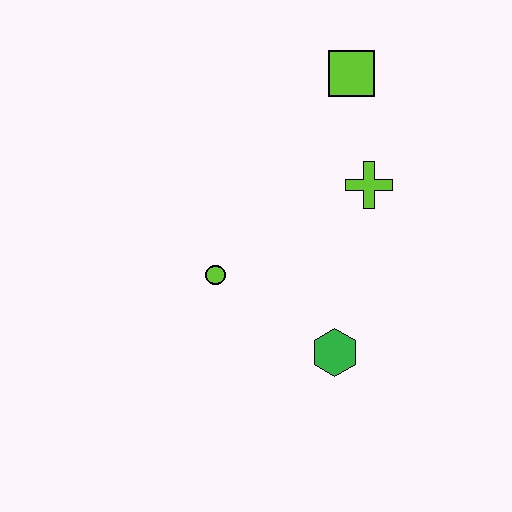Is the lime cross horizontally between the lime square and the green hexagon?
No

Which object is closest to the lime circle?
The green hexagon is closest to the lime circle.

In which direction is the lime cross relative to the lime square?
The lime cross is below the lime square.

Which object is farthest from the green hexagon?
The lime square is farthest from the green hexagon.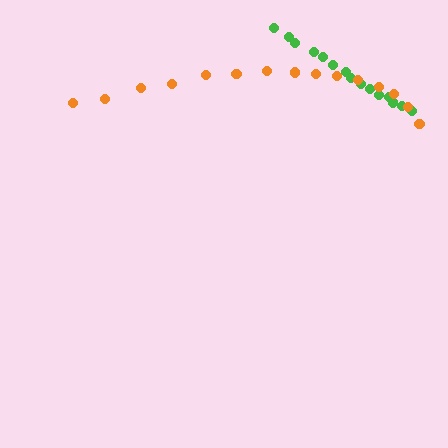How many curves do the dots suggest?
There are 2 distinct paths.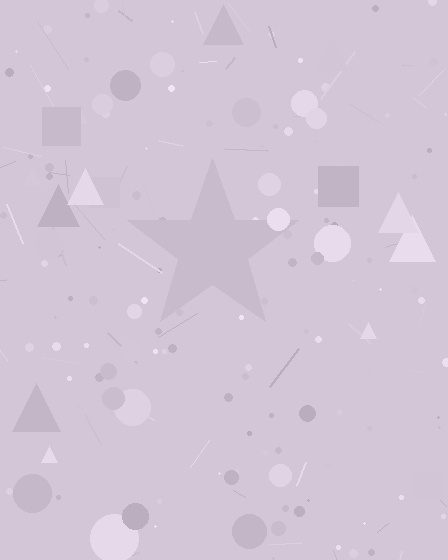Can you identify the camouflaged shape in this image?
The camouflaged shape is a star.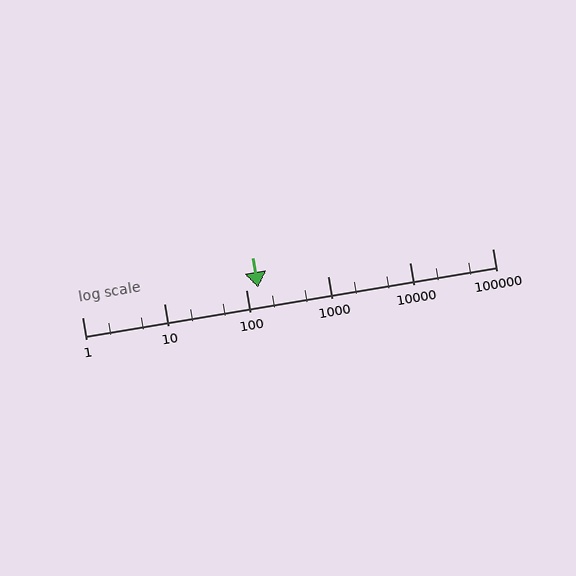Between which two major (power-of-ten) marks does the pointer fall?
The pointer is between 100 and 1000.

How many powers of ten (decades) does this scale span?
The scale spans 5 decades, from 1 to 100000.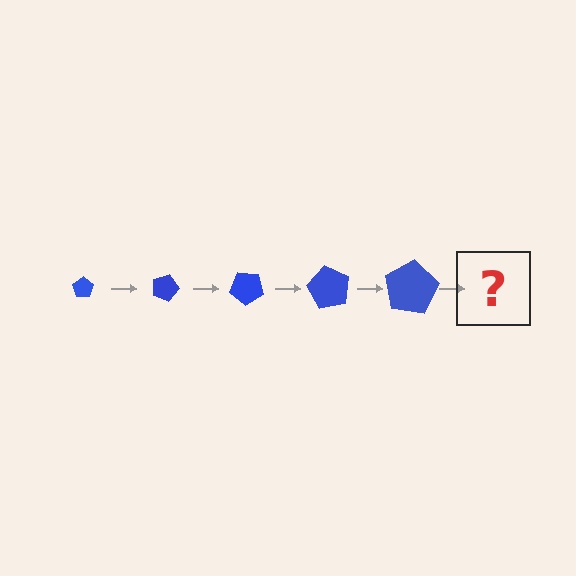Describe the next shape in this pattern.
It should be a pentagon, larger than the previous one and rotated 100 degrees from the start.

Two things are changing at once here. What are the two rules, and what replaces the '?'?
The two rules are that the pentagon grows larger each step and it rotates 20 degrees each step. The '?' should be a pentagon, larger than the previous one and rotated 100 degrees from the start.